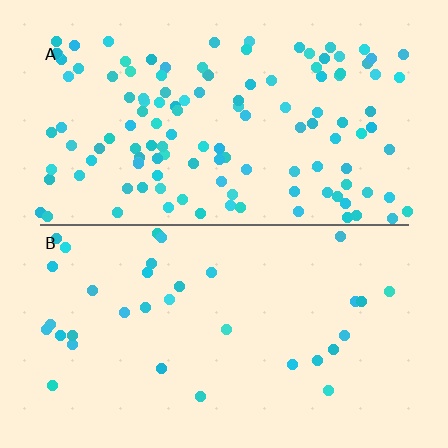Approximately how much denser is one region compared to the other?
Approximately 3.7× — region A over region B.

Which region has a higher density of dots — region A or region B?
A (the top).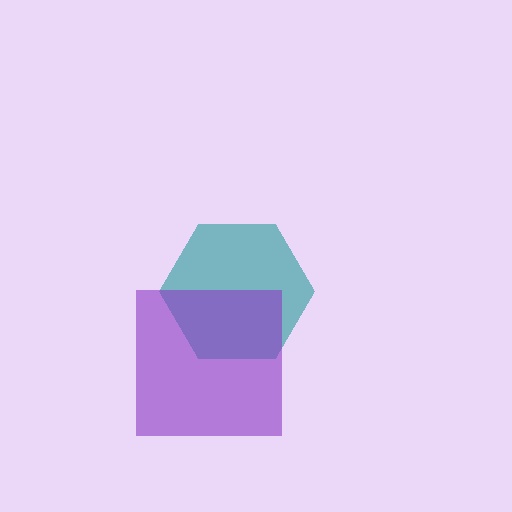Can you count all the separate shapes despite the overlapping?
Yes, there are 2 separate shapes.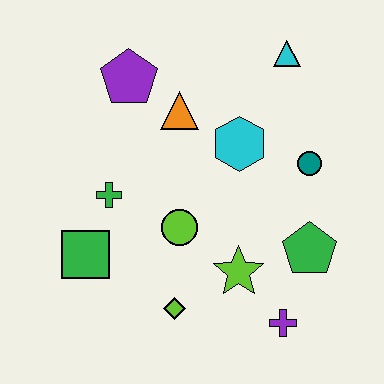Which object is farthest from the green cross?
The cyan triangle is farthest from the green cross.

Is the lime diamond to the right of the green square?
Yes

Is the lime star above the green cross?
No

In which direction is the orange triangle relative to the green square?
The orange triangle is above the green square.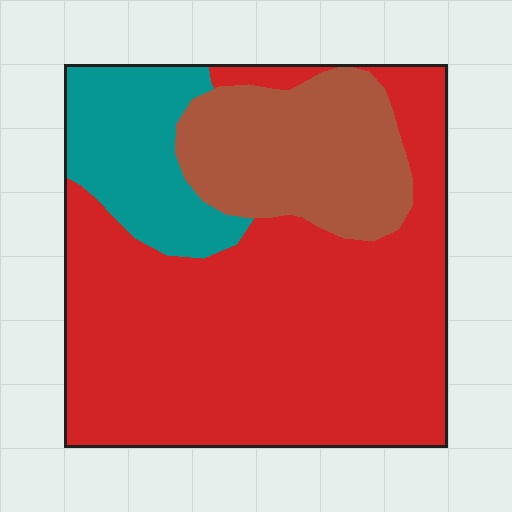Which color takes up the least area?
Teal, at roughly 15%.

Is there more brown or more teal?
Brown.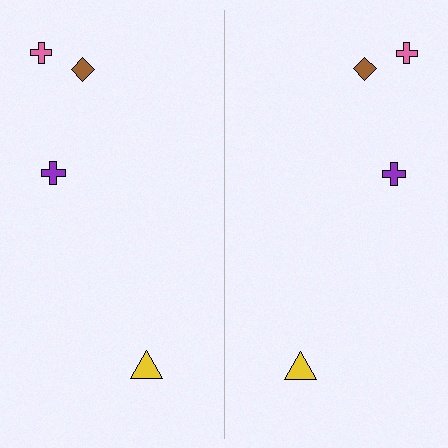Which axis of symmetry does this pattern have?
The pattern has a vertical axis of symmetry running through the center of the image.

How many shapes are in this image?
There are 8 shapes in this image.